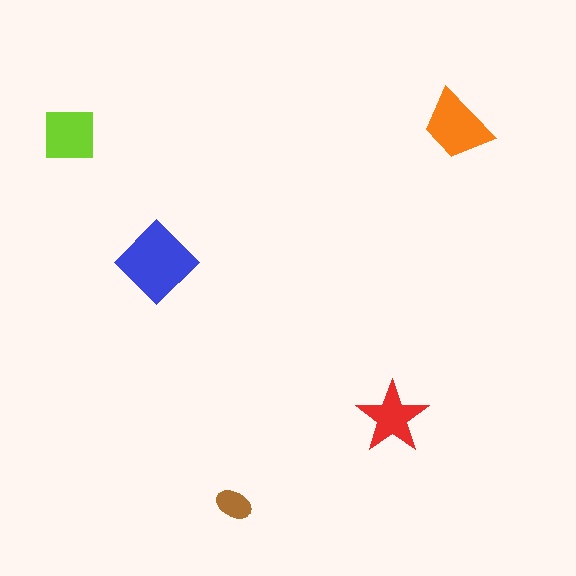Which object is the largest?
The blue diamond.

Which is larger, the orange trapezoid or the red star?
The orange trapezoid.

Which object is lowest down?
The brown ellipse is bottommost.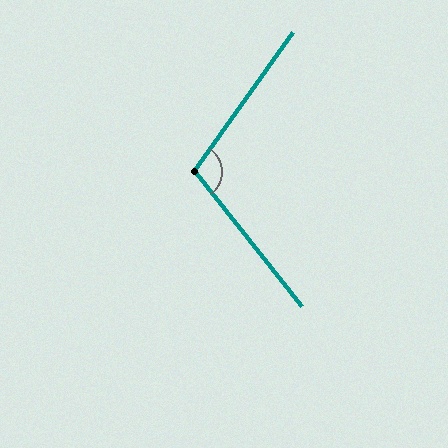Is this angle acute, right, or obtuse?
It is obtuse.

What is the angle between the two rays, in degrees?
Approximately 106 degrees.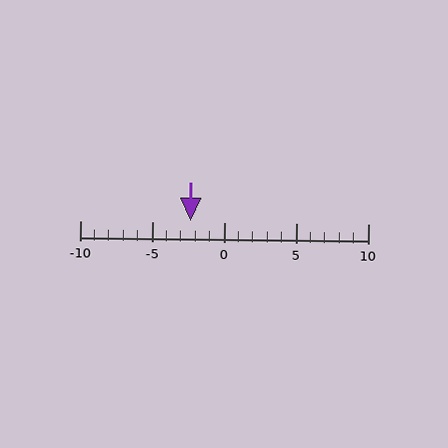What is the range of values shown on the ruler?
The ruler shows values from -10 to 10.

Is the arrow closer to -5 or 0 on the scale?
The arrow is closer to 0.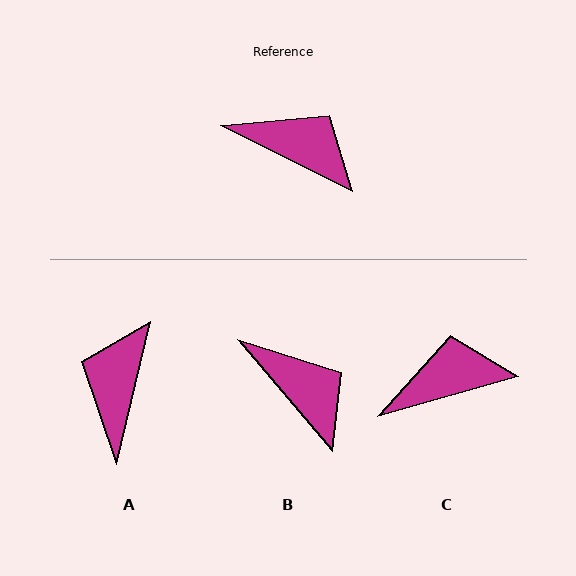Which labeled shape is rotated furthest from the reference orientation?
A, about 103 degrees away.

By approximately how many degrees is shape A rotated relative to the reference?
Approximately 103 degrees counter-clockwise.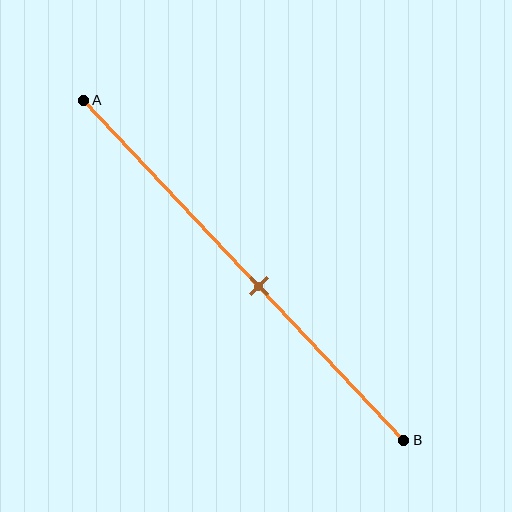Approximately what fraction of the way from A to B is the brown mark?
The brown mark is approximately 55% of the way from A to B.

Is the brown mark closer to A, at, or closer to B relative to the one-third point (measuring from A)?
The brown mark is closer to point B than the one-third point of segment AB.